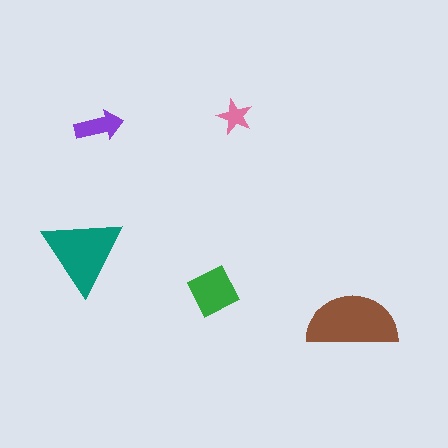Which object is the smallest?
The pink star.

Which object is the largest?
The brown semicircle.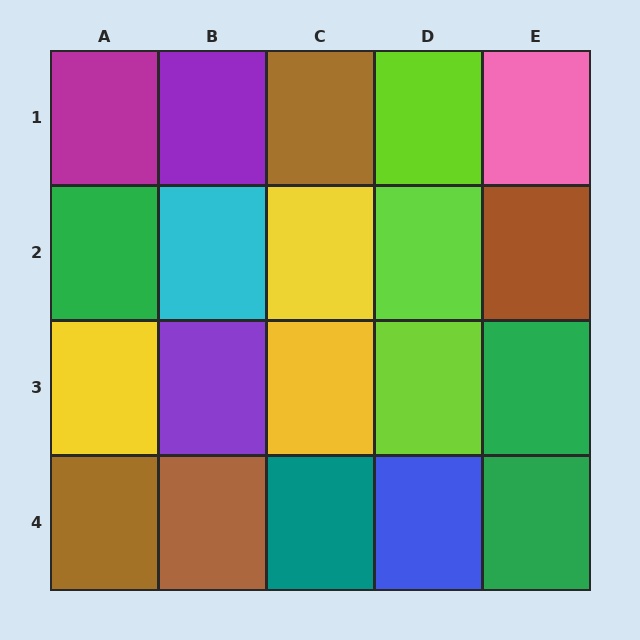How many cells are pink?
1 cell is pink.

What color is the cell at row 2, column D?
Lime.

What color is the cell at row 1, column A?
Magenta.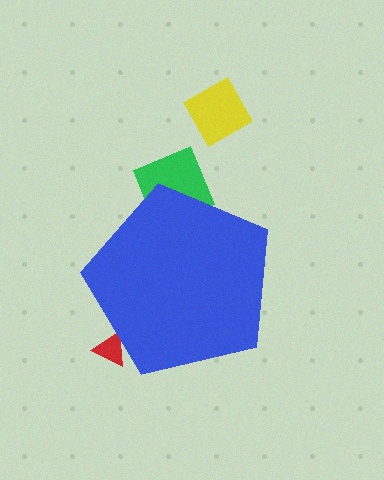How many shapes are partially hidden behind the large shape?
2 shapes are partially hidden.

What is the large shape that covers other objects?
A blue pentagon.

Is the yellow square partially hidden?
No, the yellow square is fully visible.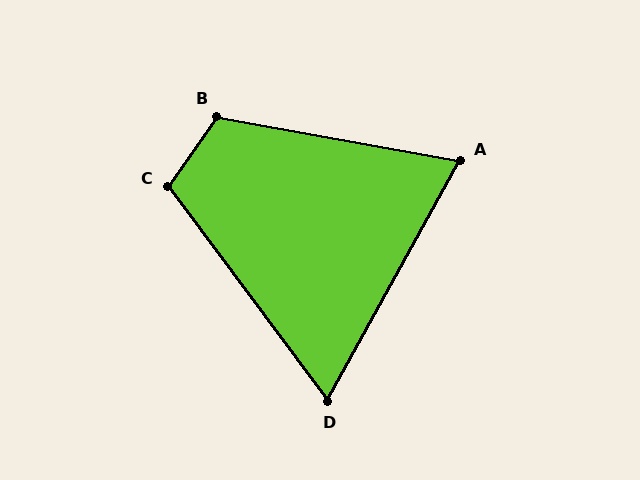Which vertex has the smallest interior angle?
D, at approximately 66 degrees.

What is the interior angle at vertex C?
Approximately 109 degrees (obtuse).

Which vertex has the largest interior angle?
B, at approximately 114 degrees.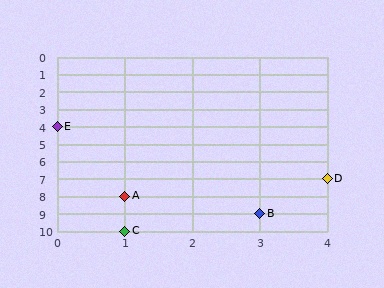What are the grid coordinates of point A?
Point A is at grid coordinates (1, 8).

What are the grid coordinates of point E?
Point E is at grid coordinates (0, 4).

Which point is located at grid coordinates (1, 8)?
Point A is at (1, 8).